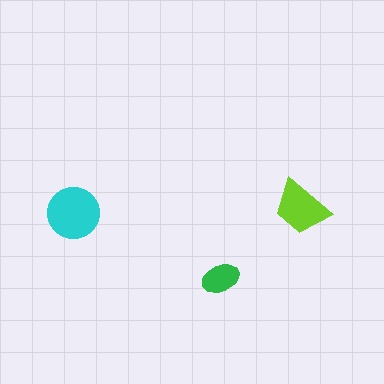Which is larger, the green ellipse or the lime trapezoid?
The lime trapezoid.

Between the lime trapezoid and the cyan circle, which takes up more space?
The cyan circle.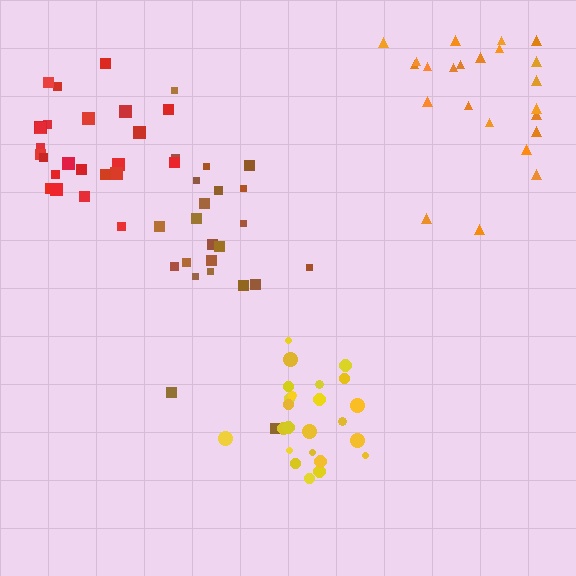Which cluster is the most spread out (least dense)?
Orange.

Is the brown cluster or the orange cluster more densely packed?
Brown.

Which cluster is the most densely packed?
Yellow.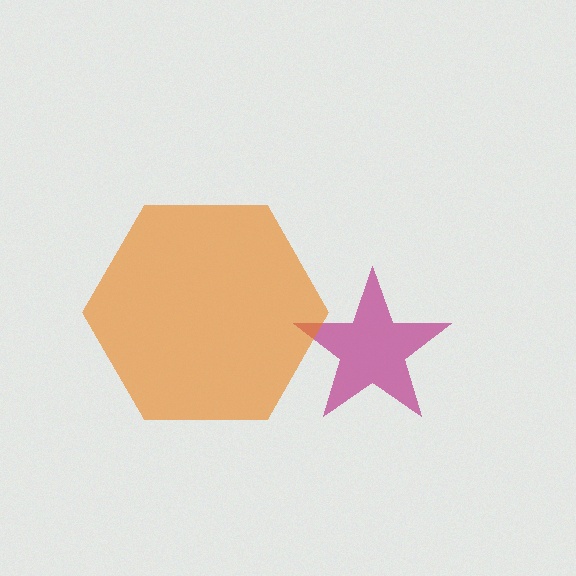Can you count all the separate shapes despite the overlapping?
Yes, there are 2 separate shapes.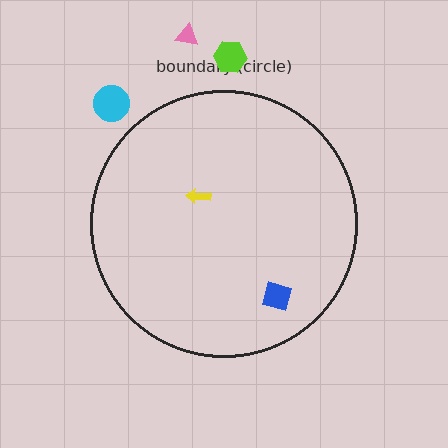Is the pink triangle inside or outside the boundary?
Outside.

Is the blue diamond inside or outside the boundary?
Inside.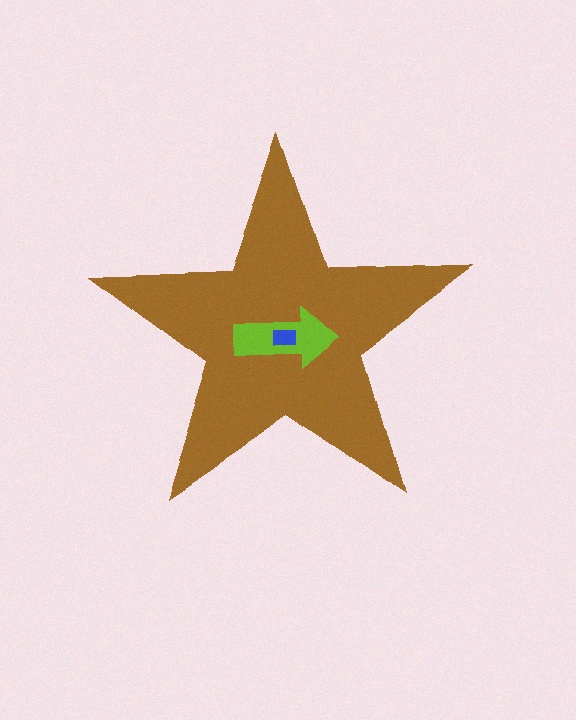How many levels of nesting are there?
3.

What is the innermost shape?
The blue rectangle.